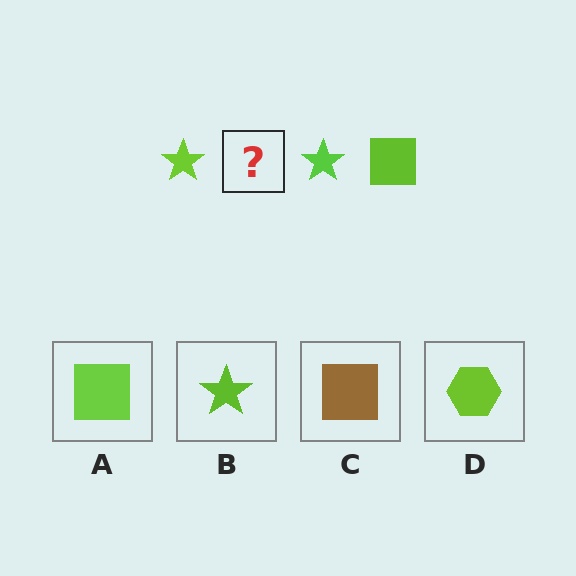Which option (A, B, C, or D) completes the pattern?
A.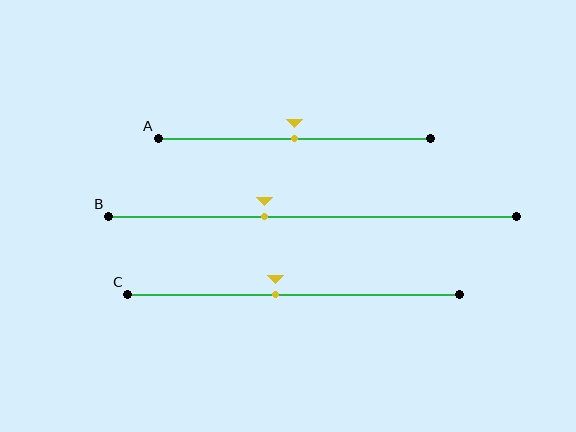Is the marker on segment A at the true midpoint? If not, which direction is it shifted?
Yes, the marker on segment A is at the true midpoint.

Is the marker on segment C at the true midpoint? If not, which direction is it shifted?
No, the marker on segment C is shifted to the left by about 6% of the segment length.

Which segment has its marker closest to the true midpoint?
Segment A has its marker closest to the true midpoint.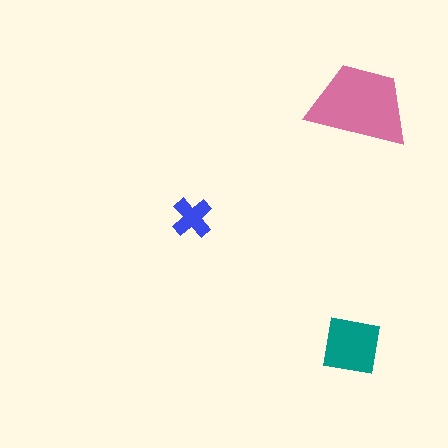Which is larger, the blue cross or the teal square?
The teal square.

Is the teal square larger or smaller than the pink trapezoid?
Smaller.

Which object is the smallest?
The blue cross.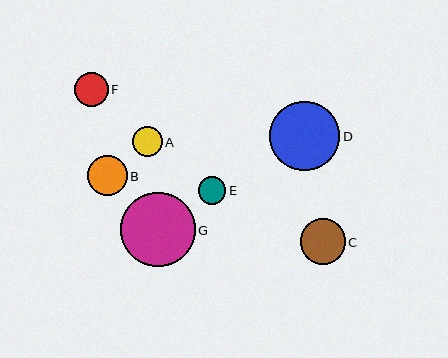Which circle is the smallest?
Circle E is the smallest with a size of approximately 27 pixels.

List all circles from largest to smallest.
From largest to smallest: G, D, C, B, F, A, E.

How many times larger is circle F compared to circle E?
Circle F is approximately 1.2 times the size of circle E.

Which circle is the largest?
Circle G is the largest with a size of approximately 74 pixels.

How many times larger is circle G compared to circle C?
Circle G is approximately 1.6 times the size of circle C.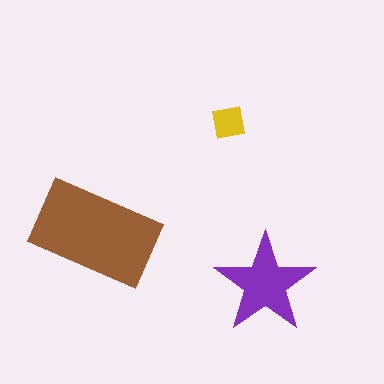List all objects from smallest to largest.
The yellow square, the purple star, the brown rectangle.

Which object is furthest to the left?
The brown rectangle is leftmost.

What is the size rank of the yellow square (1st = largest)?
3rd.